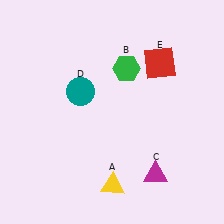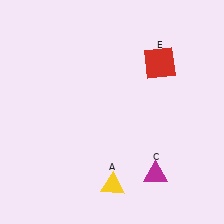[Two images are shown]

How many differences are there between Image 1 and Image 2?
There are 2 differences between the two images.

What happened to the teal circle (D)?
The teal circle (D) was removed in Image 2. It was in the top-left area of Image 1.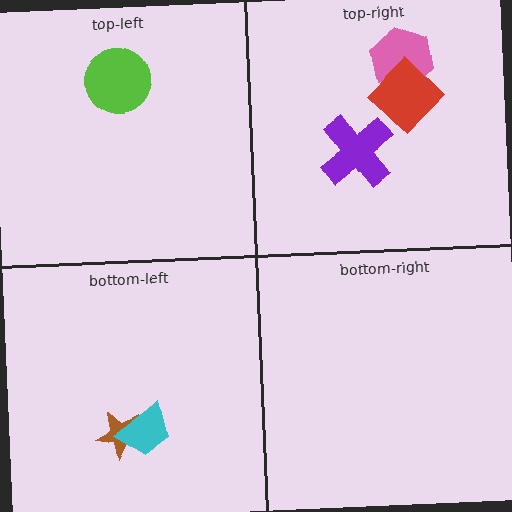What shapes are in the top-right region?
The pink hexagon, the red diamond, the purple cross.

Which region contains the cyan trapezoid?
The bottom-left region.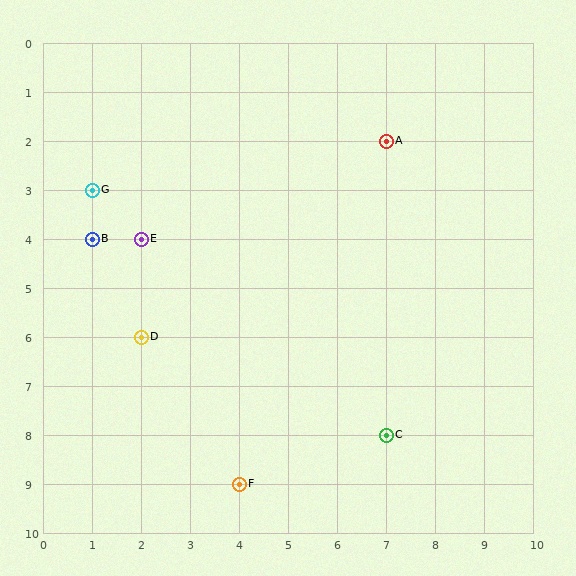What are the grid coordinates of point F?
Point F is at grid coordinates (4, 9).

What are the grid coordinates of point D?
Point D is at grid coordinates (2, 6).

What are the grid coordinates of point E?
Point E is at grid coordinates (2, 4).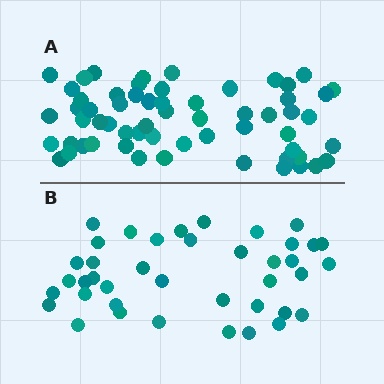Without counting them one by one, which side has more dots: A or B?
Region A (the top region) has more dots.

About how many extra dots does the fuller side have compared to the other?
Region A has approximately 20 more dots than region B.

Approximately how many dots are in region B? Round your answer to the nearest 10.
About 40 dots.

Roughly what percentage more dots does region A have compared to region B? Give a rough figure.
About 50% more.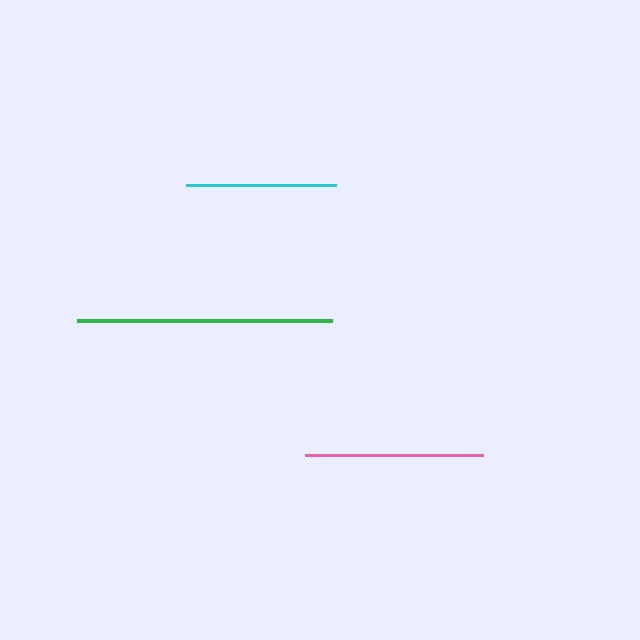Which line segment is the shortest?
The cyan line is the shortest at approximately 151 pixels.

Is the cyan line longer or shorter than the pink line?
The pink line is longer than the cyan line.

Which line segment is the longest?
The green line is the longest at approximately 255 pixels.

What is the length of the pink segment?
The pink segment is approximately 178 pixels long.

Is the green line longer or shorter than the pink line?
The green line is longer than the pink line.